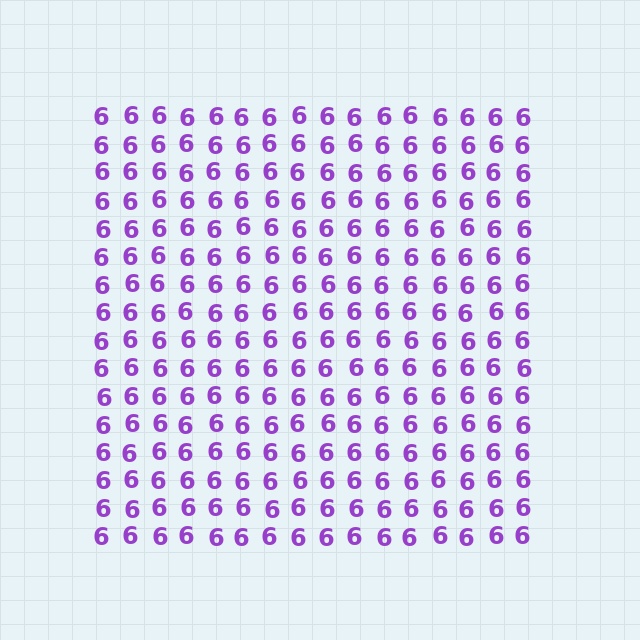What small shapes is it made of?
It is made of small digit 6's.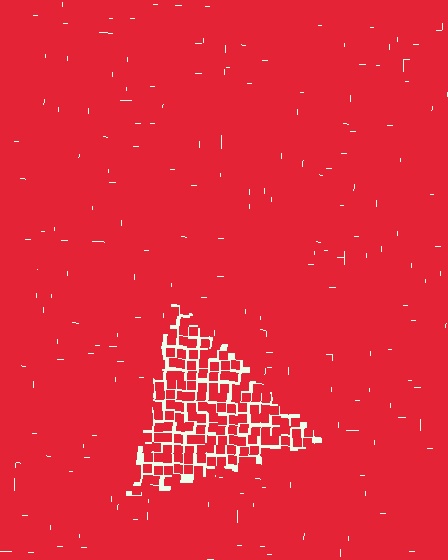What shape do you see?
I see a triangle.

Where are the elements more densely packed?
The elements are more densely packed outside the triangle boundary.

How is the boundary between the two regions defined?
The boundary is defined by a change in element density (approximately 2.0x ratio). All elements are the same color, size, and shape.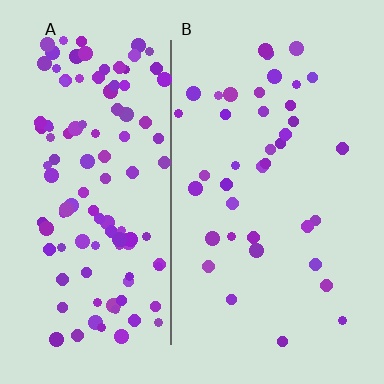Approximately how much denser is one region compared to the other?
Approximately 3.0× — region A over region B.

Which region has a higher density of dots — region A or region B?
A (the left).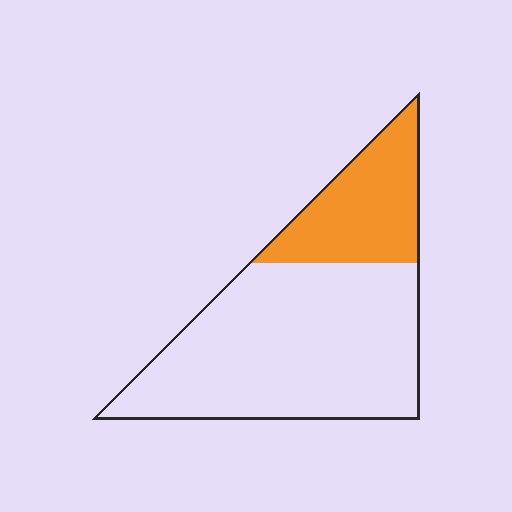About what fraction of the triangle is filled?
About one quarter (1/4).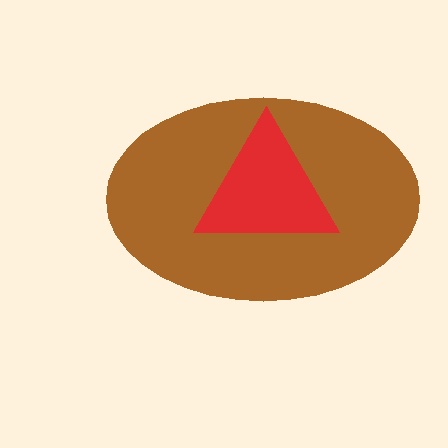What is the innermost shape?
The red triangle.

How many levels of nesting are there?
2.